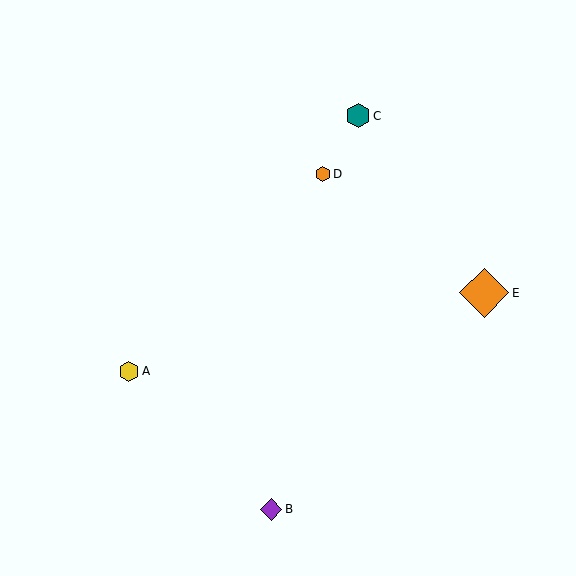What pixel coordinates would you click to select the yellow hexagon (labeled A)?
Click at (129, 371) to select the yellow hexagon A.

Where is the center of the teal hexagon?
The center of the teal hexagon is at (358, 116).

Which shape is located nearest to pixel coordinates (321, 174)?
The orange hexagon (labeled D) at (323, 174) is nearest to that location.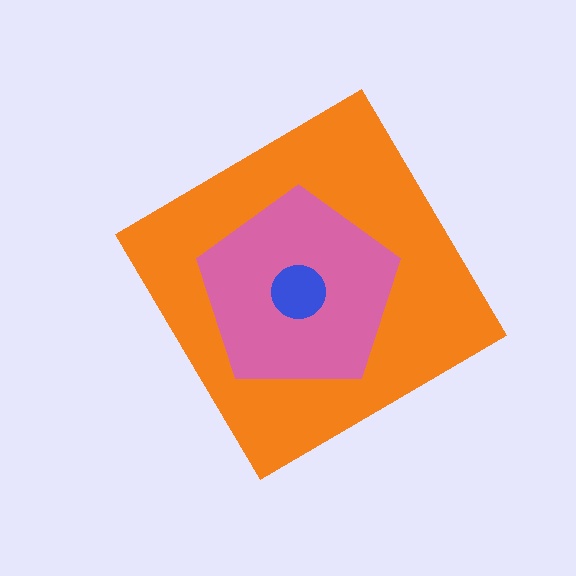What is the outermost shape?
The orange diamond.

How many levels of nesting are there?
3.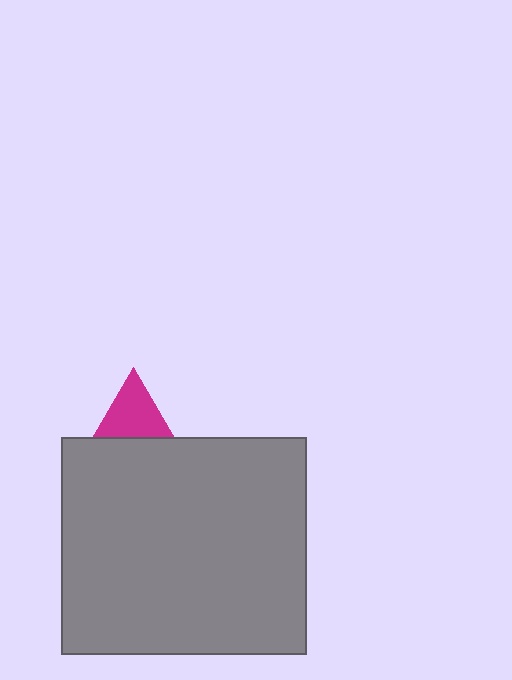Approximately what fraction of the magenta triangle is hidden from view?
Roughly 64% of the magenta triangle is hidden behind the gray rectangle.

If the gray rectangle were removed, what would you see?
You would see the complete magenta triangle.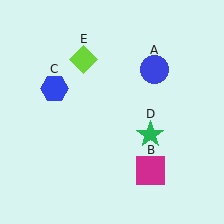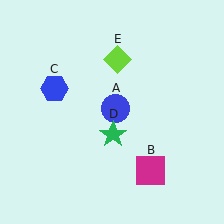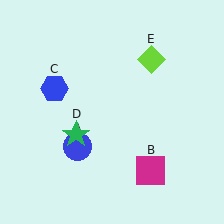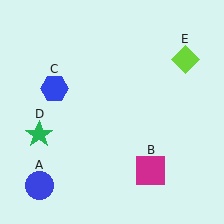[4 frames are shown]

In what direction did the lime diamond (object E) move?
The lime diamond (object E) moved right.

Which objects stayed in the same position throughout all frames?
Magenta square (object B) and blue hexagon (object C) remained stationary.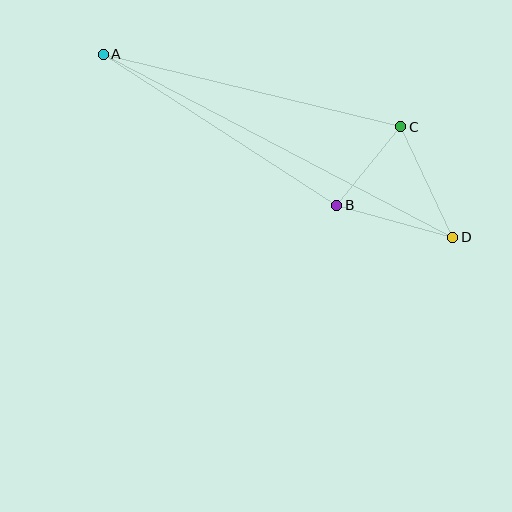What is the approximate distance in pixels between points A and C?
The distance between A and C is approximately 306 pixels.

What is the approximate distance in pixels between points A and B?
The distance between A and B is approximately 278 pixels.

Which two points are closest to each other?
Points B and C are closest to each other.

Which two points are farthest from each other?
Points A and D are farthest from each other.